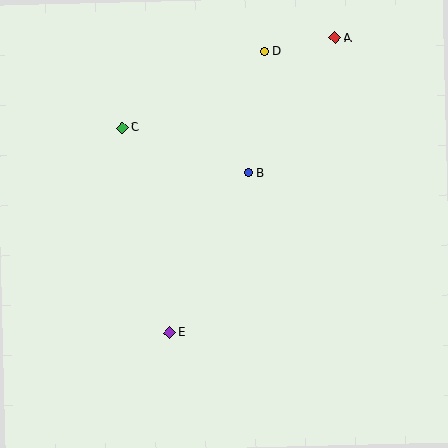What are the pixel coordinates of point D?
Point D is at (264, 51).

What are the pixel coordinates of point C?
Point C is at (122, 128).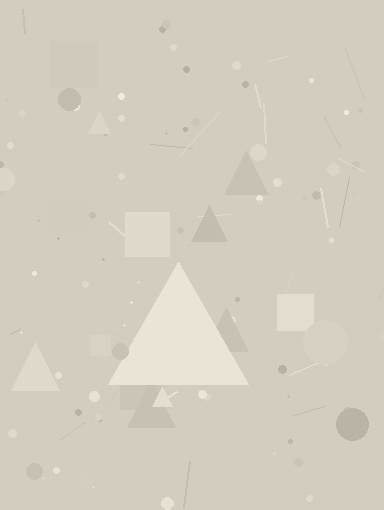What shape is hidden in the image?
A triangle is hidden in the image.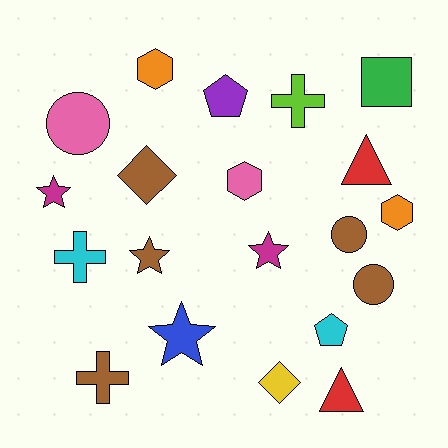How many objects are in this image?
There are 20 objects.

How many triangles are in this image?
There are 2 triangles.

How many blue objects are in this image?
There is 1 blue object.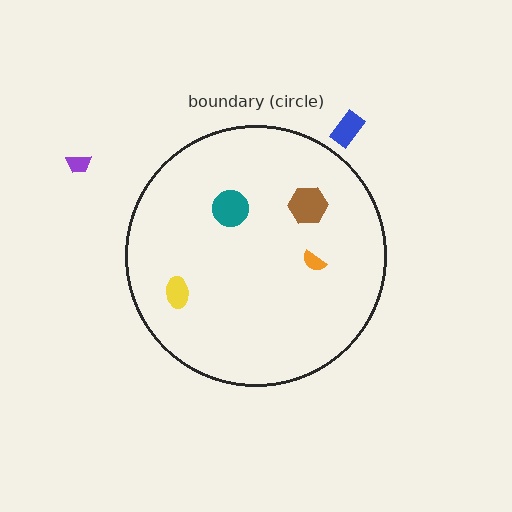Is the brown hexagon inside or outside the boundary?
Inside.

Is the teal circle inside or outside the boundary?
Inside.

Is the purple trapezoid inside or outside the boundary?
Outside.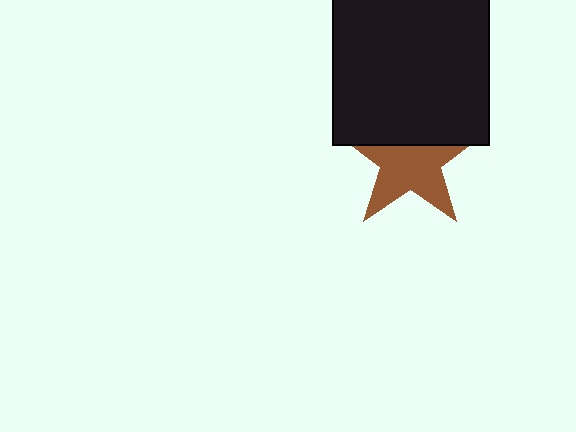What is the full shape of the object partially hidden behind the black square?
The partially hidden object is a brown star.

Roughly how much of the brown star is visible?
About half of it is visible (roughly 63%).